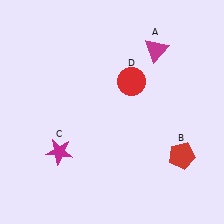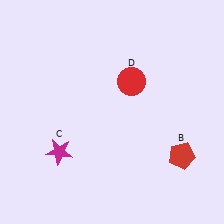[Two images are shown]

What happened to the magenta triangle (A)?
The magenta triangle (A) was removed in Image 2. It was in the top-right area of Image 1.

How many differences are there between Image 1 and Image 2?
There is 1 difference between the two images.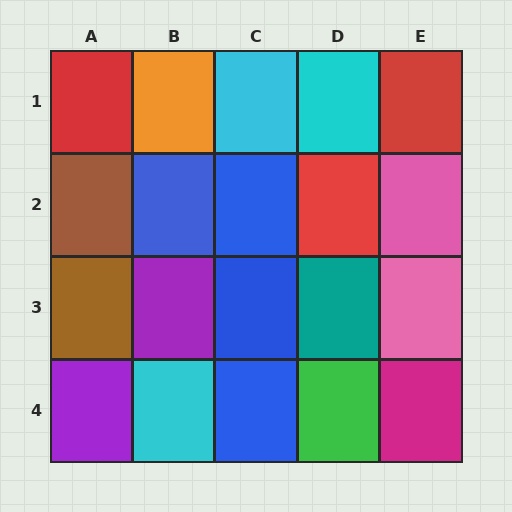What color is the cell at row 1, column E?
Red.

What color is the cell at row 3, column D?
Teal.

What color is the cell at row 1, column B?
Orange.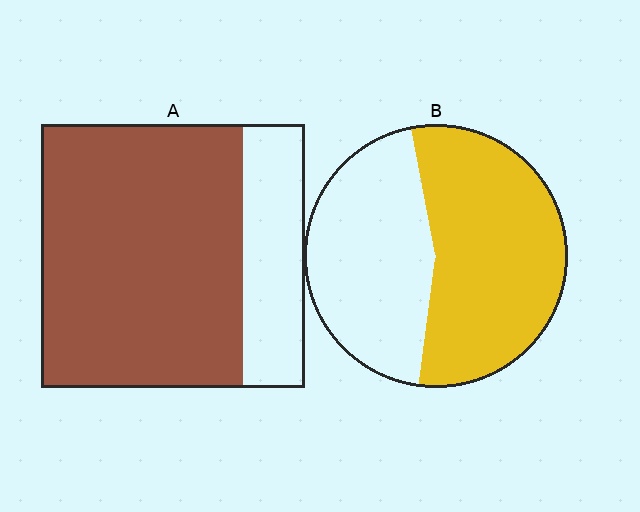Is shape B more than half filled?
Yes.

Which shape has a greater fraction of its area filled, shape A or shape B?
Shape A.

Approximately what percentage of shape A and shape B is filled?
A is approximately 75% and B is approximately 55%.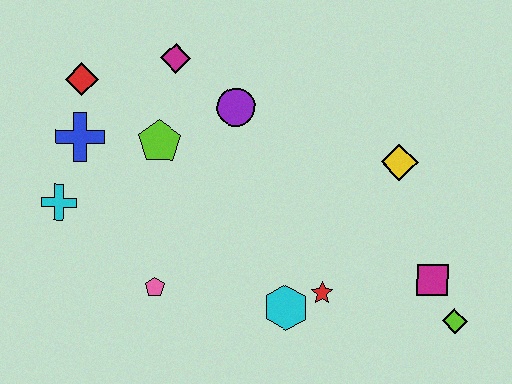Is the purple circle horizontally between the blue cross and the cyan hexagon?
Yes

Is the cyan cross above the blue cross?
No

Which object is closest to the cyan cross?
The blue cross is closest to the cyan cross.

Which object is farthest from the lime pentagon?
The lime diamond is farthest from the lime pentagon.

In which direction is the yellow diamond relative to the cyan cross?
The yellow diamond is to the right of the cyan cross.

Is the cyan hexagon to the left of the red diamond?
No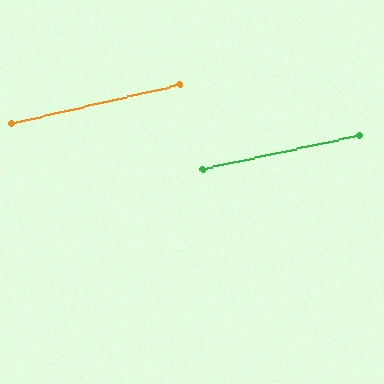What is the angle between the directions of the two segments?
Approximately 1 degree.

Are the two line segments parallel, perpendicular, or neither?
Parallel — their directions differ by only 1.1°.